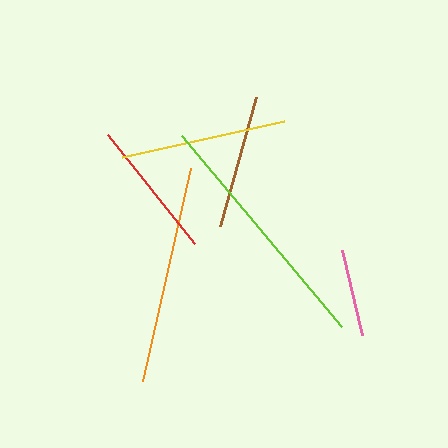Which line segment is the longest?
The lime line is the longest at approximately 249 pixels.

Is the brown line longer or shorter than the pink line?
The brown line is longer than the pink line.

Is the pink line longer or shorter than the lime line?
The lime line is longer than the pink line.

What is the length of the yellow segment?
The yellow segment is approximately 166 pixels long.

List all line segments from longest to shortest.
From longest to shortest: lime, orange, yellow, red, brown, pink.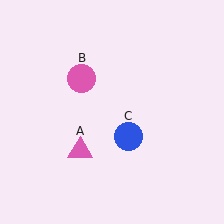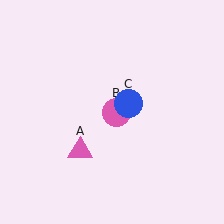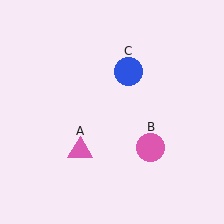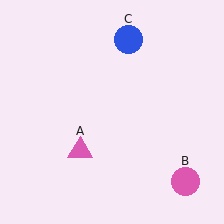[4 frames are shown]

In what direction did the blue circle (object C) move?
The blue circle (object C) moved up.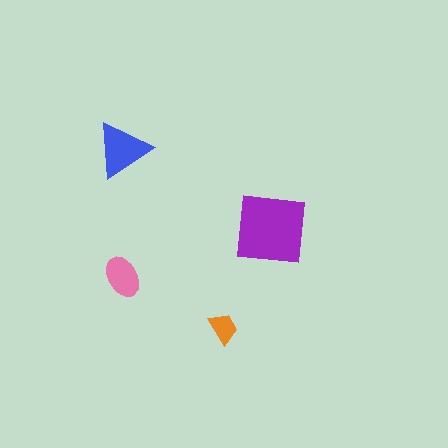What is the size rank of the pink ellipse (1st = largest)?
3rd.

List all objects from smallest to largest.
The orange trapezoid, the pink ellipse, the blue triangle, the purple square.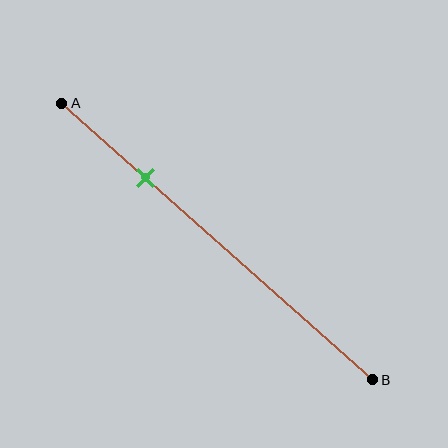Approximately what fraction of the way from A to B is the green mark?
The green mark is approximately 25% of the way from A to B.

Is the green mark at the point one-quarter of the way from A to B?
Yes, the mark is approximately at the one-quarter point.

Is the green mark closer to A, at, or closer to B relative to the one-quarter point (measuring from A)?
The green mark is approximately at the one-quarter point of segment AB.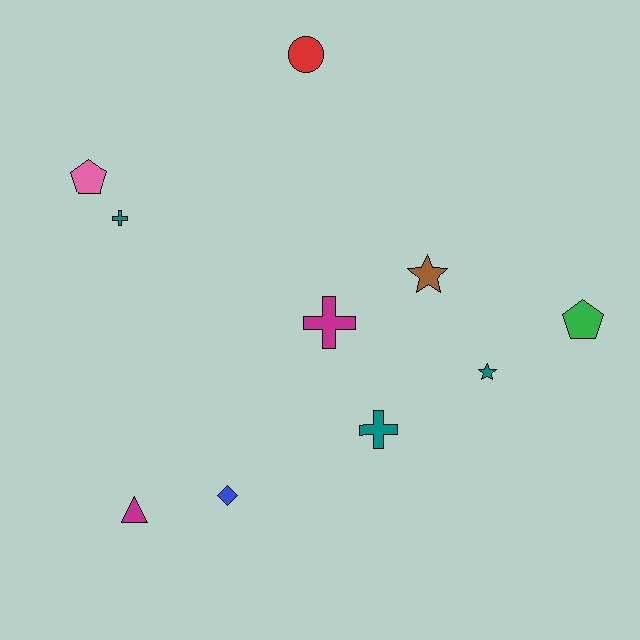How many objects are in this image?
There are 10 objects.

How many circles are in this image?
There is 1 circle.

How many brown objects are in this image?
There is 1 brown object.